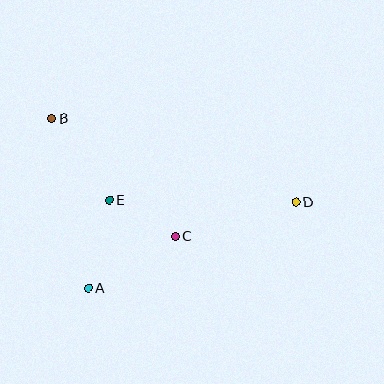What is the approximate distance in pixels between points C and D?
The distance between C and D is approximately 125 pixels.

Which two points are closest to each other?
Points C and E are closest to each other.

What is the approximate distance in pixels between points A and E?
The distance between A and E is approximately 90 pixels.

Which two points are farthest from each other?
Points B and D are farthest from each other.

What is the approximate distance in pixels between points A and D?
The distance between A and D is approximately 224 pixels.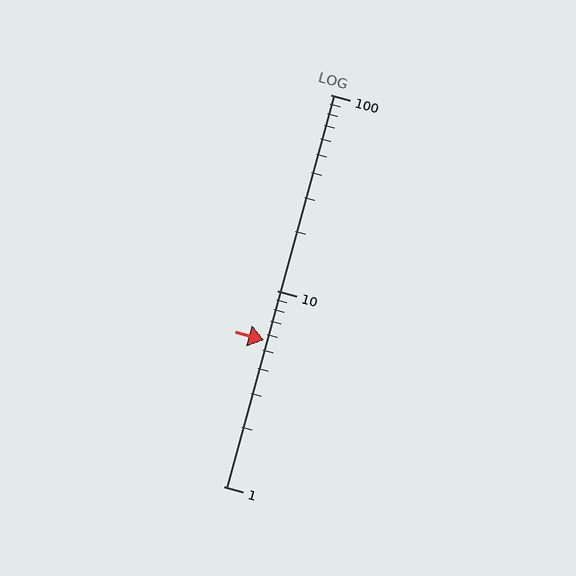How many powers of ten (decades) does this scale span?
The scale spans 2 decades, from 1 to 100.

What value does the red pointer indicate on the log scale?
The pointer indicates approximately 5.6.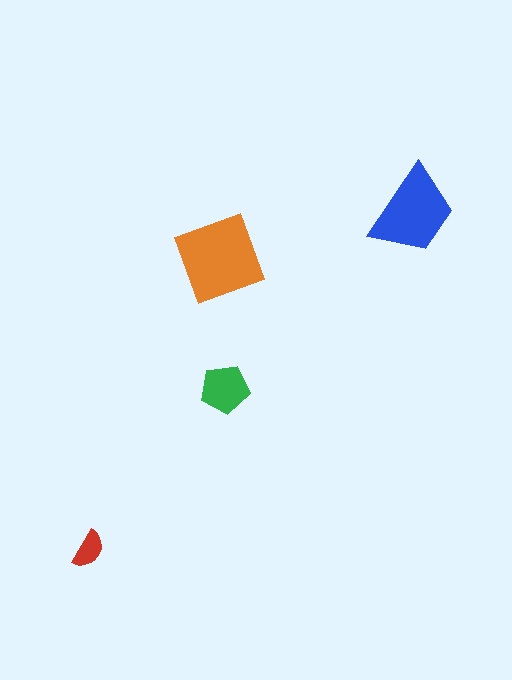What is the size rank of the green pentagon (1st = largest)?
3rd.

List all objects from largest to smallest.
The orange diamond, the blue trapezoid, the green pentagon, the red semicircle.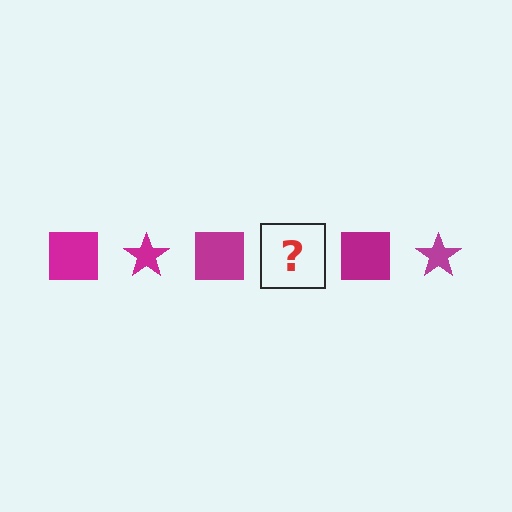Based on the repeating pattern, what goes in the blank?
The blank should be a magenta star.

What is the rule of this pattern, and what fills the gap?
The rule is that the pattern cycles through square, star shapes in magenta. The gap should be filled with a magenta star.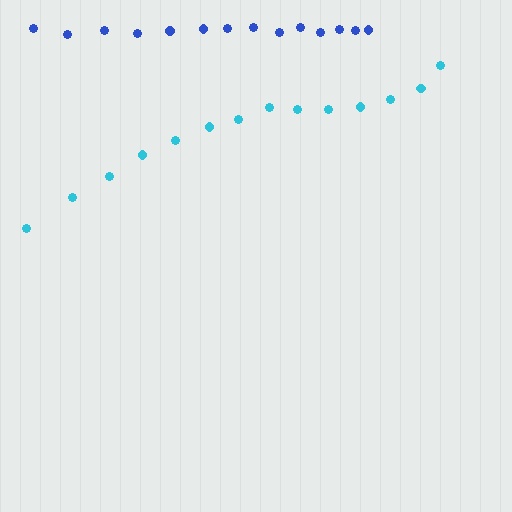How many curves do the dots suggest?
There are 2 distinct paths.